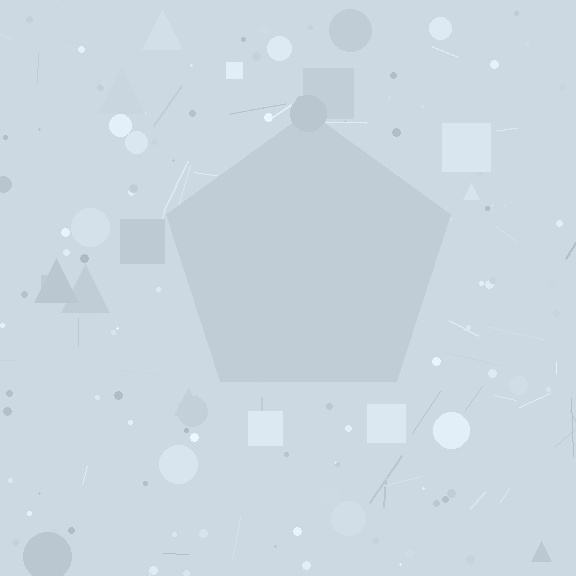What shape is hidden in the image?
A pentagon is hidden in the image.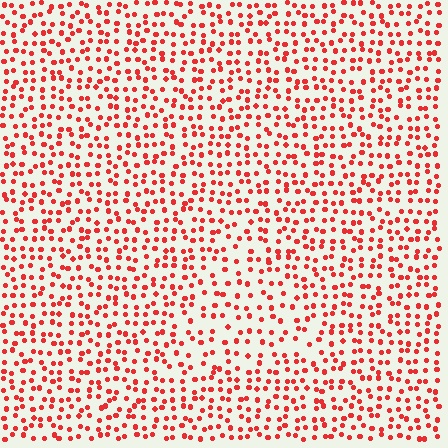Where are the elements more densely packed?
The elements are more densely packed outside the triangle boundary.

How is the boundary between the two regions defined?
The boundary is defined by a change in element density (approximately 1.5x ratio). All elements are the same color, size, and shape.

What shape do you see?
I see a triangle.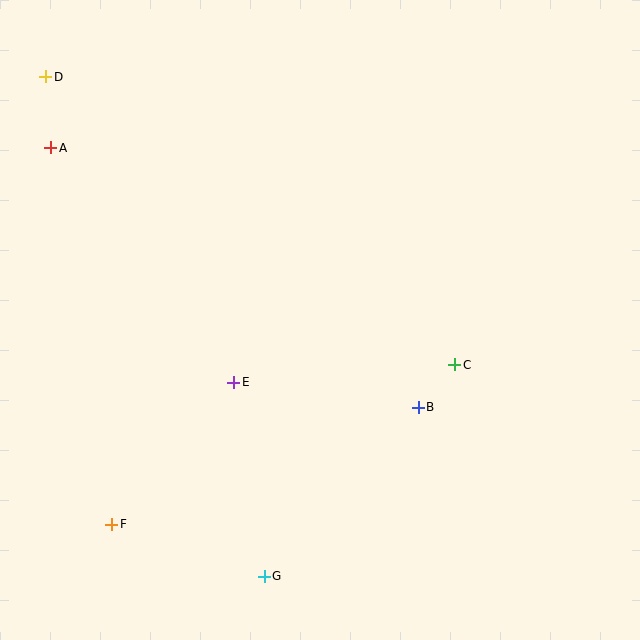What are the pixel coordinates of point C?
Point C is at (455, 365).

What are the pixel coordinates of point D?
Point D is at (46, 77).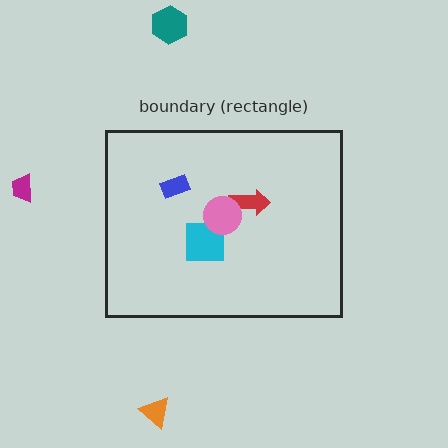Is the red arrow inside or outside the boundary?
Inside.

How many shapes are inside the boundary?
4 inside, 3 outside.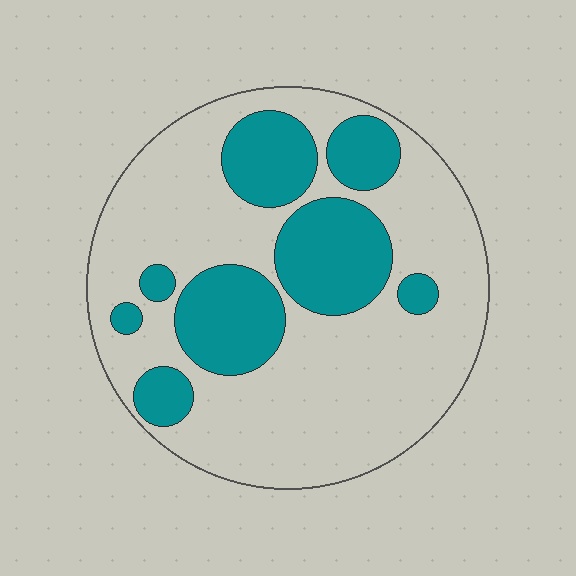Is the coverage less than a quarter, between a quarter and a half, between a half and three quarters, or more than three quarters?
Between a quarter and a half.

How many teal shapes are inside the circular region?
8.